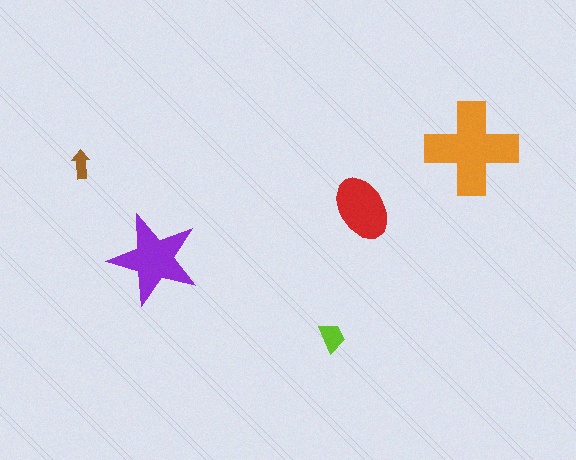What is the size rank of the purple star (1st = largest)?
2nd.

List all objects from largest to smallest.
The orange cross, the purple star, the red ellipse, the lime trapezoid, the brown arrow.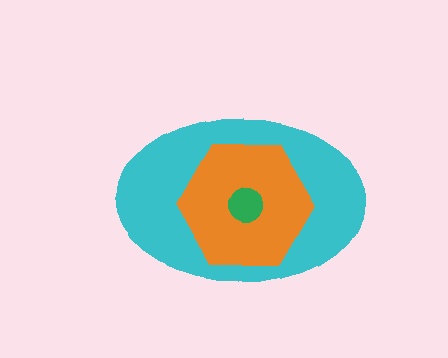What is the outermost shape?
The cyan ellipse.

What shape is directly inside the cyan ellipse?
The orange hexagon.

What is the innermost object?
The green circle.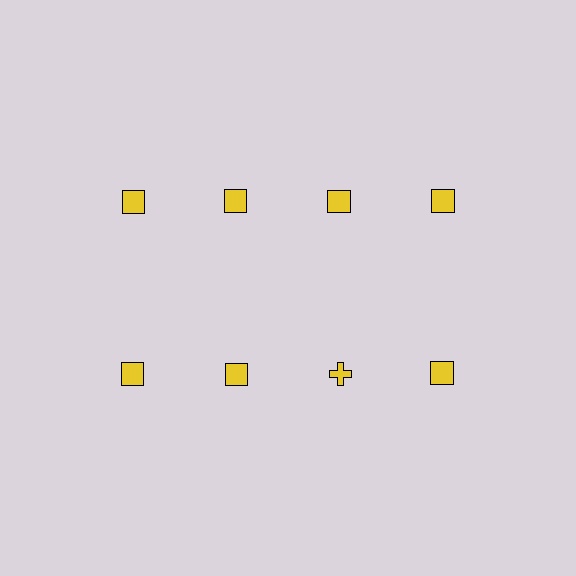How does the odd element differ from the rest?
It has a different shape: cross instead of square.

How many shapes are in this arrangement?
There are 8 shapes arranged in a grid pattern.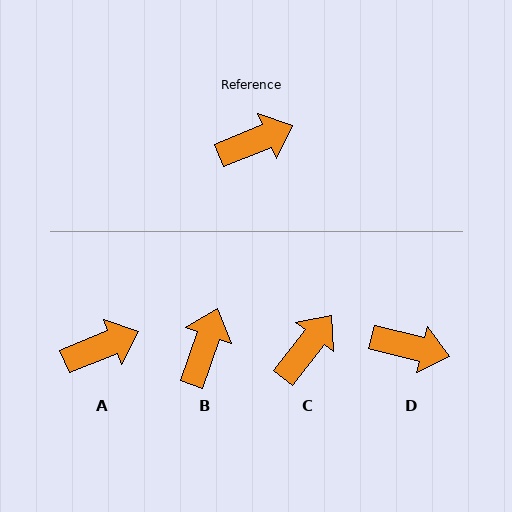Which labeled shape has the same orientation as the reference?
A.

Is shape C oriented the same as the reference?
No, it is off by about 30 degrees.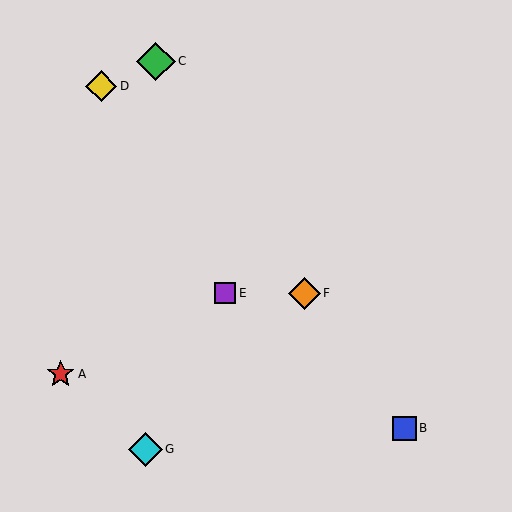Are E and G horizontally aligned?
No, E is at y≈293 and G is at y≈449.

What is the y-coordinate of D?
Object D is at y≈86.